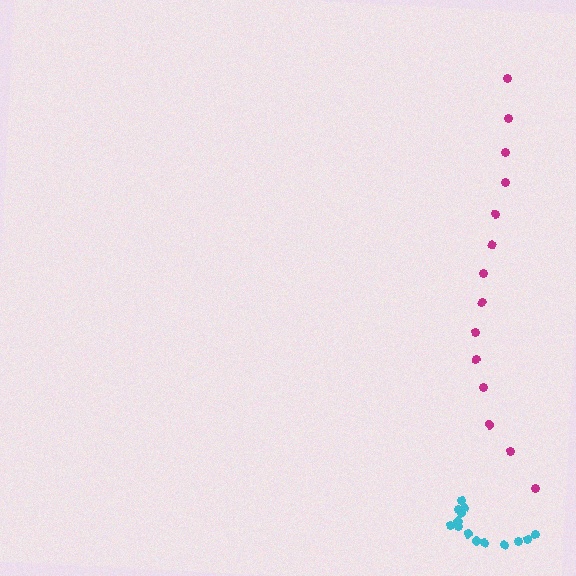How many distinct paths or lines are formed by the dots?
There are 2 distinct paths.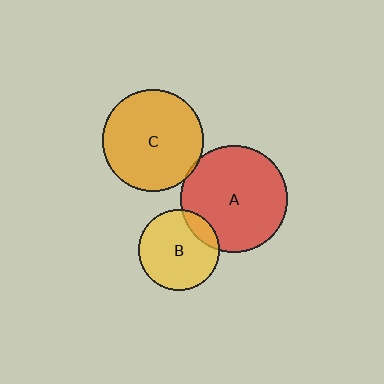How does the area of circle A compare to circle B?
Approximately 1.7 times.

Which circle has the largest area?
Circle A (red).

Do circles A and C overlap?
Yes.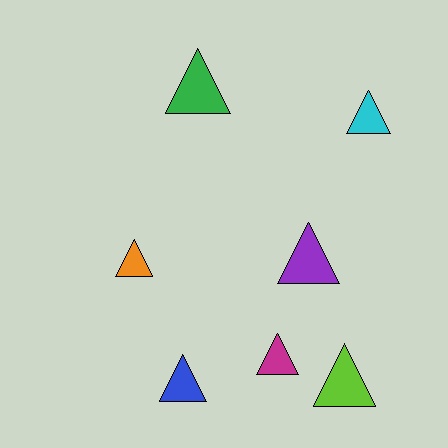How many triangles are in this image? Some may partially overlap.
There are 7 triangles.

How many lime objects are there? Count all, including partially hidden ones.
There is 1 lime object.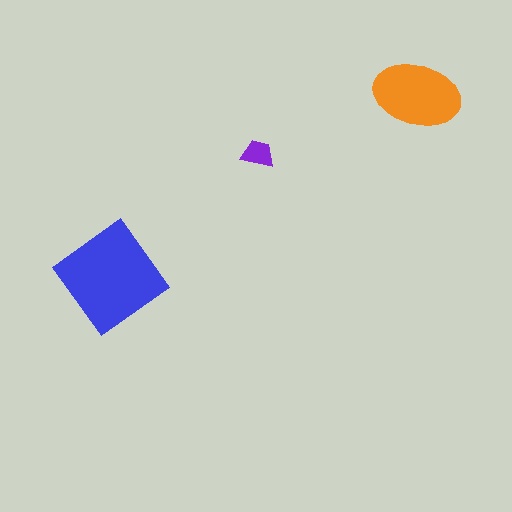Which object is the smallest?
The purple trapezoid.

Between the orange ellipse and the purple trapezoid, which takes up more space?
The orange ellipse.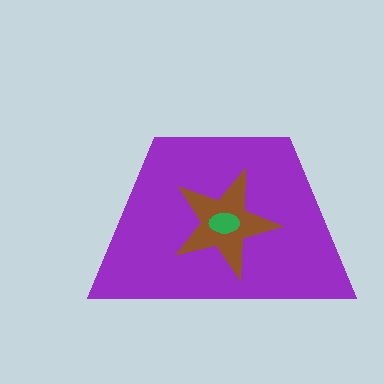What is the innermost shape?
The green ellipse.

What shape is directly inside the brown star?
The green ellipse.